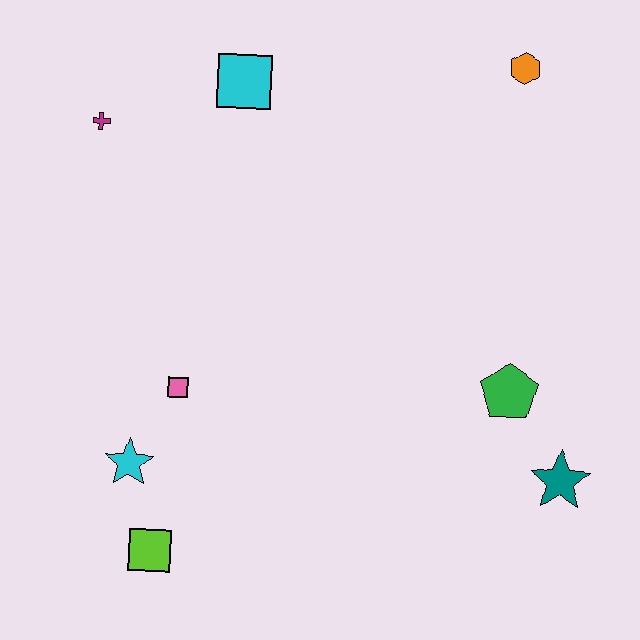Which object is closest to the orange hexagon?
The cyan square is closest to the orange hexagon.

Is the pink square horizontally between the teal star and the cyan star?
Yes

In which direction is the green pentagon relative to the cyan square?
The green pentagon is below the cyan square.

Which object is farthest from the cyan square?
The teal star is farthest from the cyan square.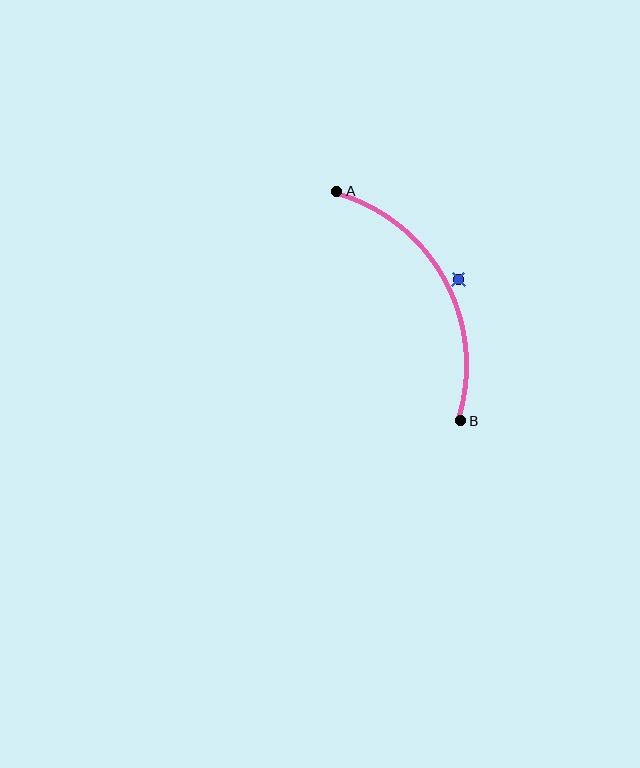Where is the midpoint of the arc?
The arc midpoint is the point on the curve farthest from the straight line joining A and B. It sits to the right of that line.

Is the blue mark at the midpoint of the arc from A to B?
No — the blue mark does not lie on the arc at all. It sits slightly outside the curve.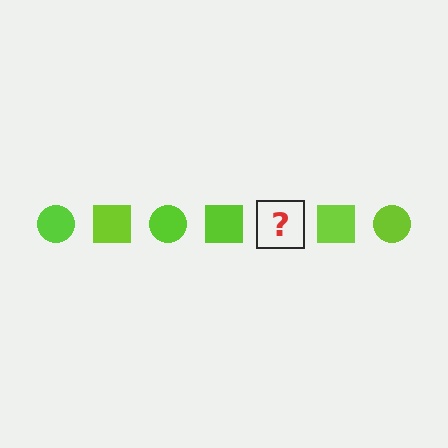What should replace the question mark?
The question mark should be replaced with a lime circle.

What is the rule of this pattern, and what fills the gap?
The rule is that the pattern cycles through circle, square shapes in lime. The gap should be filled with a lime circle.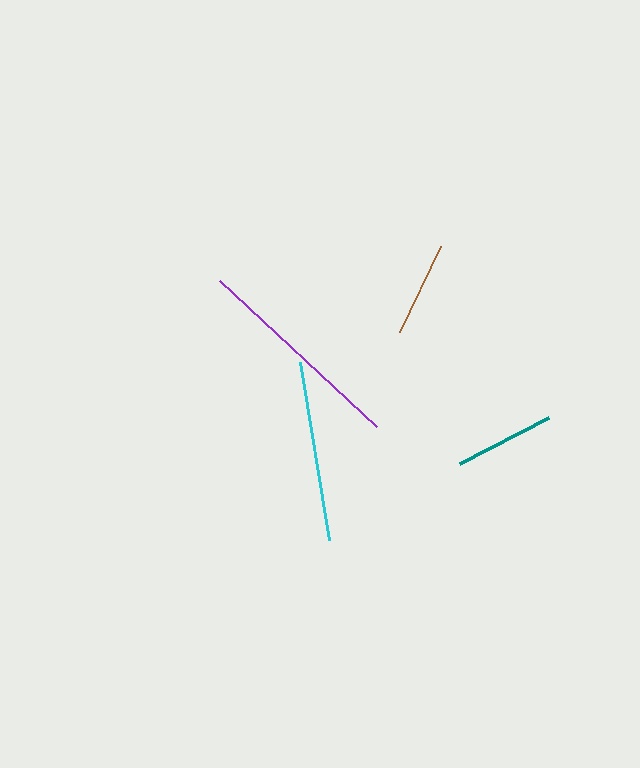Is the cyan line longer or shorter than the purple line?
The purple line is longer than the cyan line.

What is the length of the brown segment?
The brown segment is approximately 96 pixels long.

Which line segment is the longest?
The purple line is the longest at approximately 214 pixels.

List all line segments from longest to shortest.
From longest to shortest: purple, cyan, teal, brown.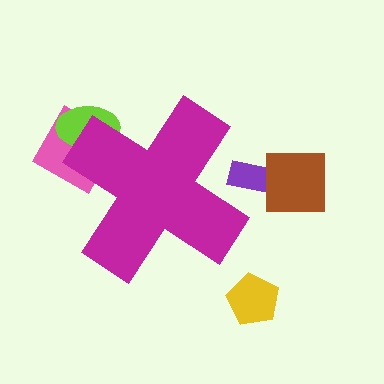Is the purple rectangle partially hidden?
Yes, the purple rectangle is partially hidden behind the magenta cross.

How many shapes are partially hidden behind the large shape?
3 shapes are partially hidden.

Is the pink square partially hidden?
Yes, the pink square is partially hidden behind the magenta cross.